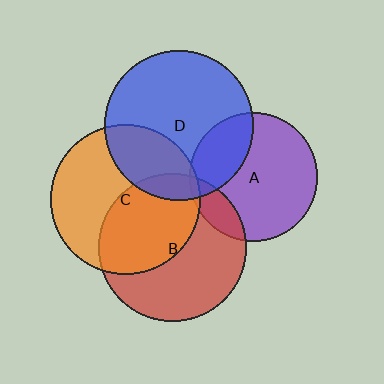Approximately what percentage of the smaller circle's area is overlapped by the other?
Approximately 30%.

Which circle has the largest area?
Circle C (orange).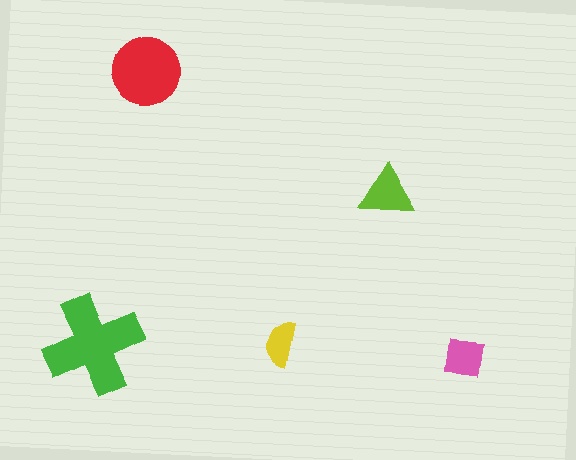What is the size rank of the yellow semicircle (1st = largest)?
5th.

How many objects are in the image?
There are 5 objects in the image.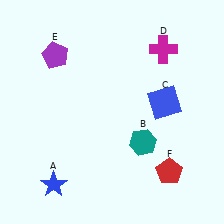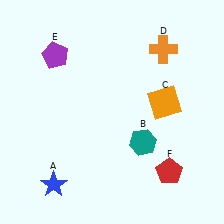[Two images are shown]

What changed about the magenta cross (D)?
In Image 1, D is magenta. In Image 2, it changed to orange.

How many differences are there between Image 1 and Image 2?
There are 2 differences between the two images.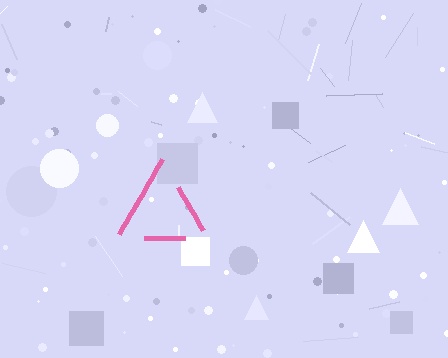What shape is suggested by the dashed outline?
The dashed outline suggests a triangle.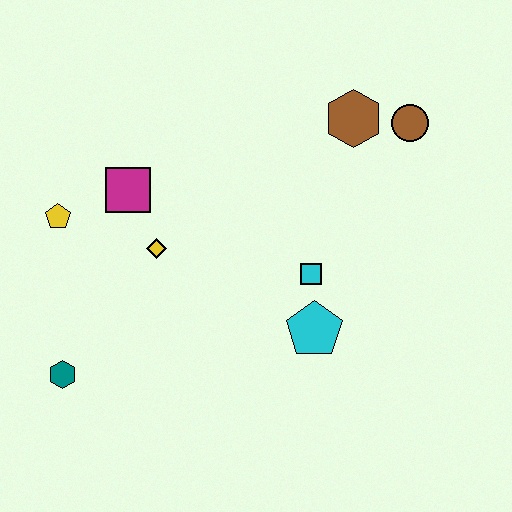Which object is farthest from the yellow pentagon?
The brown circle is farthest from the yellow pentagon.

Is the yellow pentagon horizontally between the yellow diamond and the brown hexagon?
No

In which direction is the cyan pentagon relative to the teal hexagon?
The cyan pentagon is to the right of the teal hexagon.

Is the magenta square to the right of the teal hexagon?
Yes